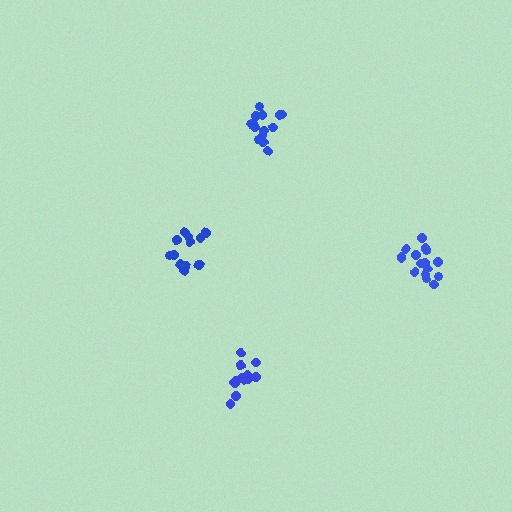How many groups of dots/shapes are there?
There are 4 groups.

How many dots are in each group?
Group 1: 14 dots, Group 2: 14 dots, Group 3: 13 dots, Group 4: 16 dots (57 total).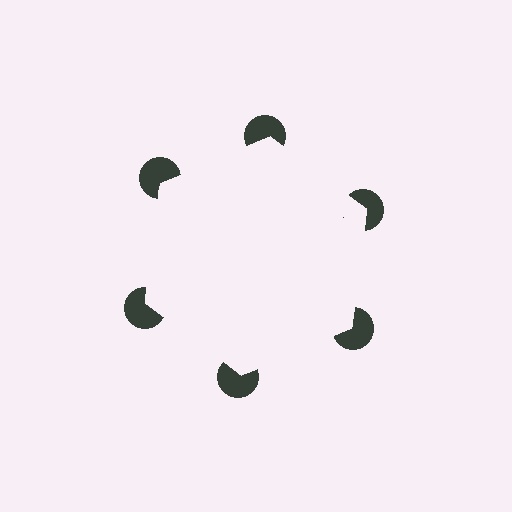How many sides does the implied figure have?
6 sides.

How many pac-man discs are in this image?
There are 6 — one at each vertex of the illusory hexagon.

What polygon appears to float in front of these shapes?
An illusory hexagon — its edges are inferred from the aligned wedge cuts in the pac-man discs, not physically drawn.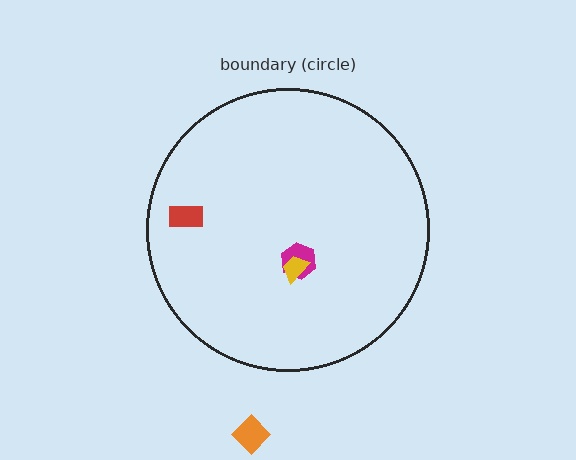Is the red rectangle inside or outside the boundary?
Inside.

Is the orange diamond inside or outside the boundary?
Outside.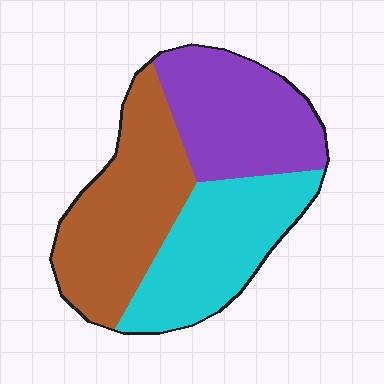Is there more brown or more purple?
Brown.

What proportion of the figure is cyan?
Cyan covers 32% of the figure.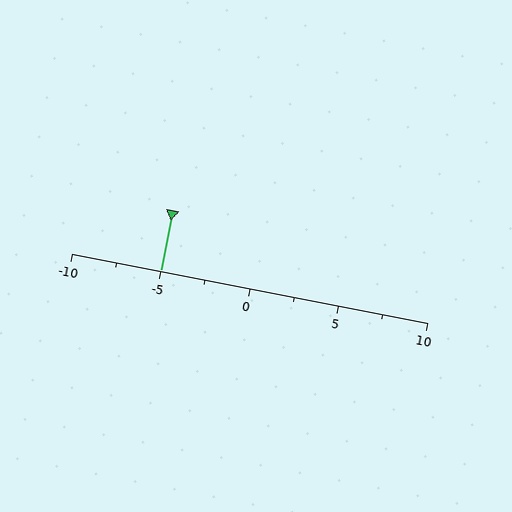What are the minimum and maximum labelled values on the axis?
The axis runs from -10 to 10.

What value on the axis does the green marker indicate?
The marker indicates approximately -5.